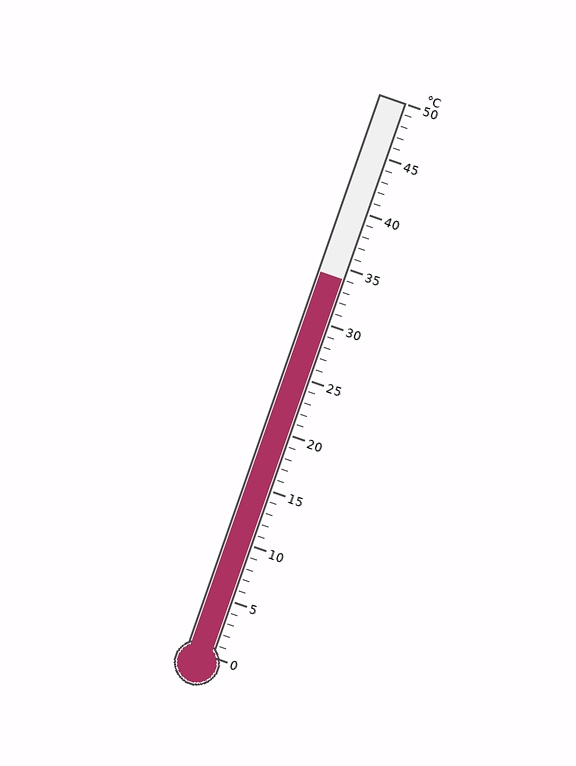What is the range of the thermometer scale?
The thermometer scale ranges from 0°C to 50°C.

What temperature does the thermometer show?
The thermometer shows approximately 34°C.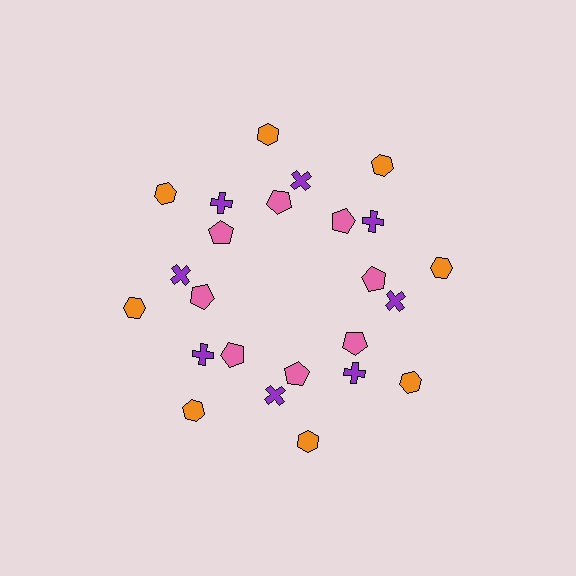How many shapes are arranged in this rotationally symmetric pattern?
There are 24 shapes, arranged in 8 groups of 3.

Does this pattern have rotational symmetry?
Yes, this pattern has 8-fold rotational symmetry. It looks the same after rotating 45 degrees around the center.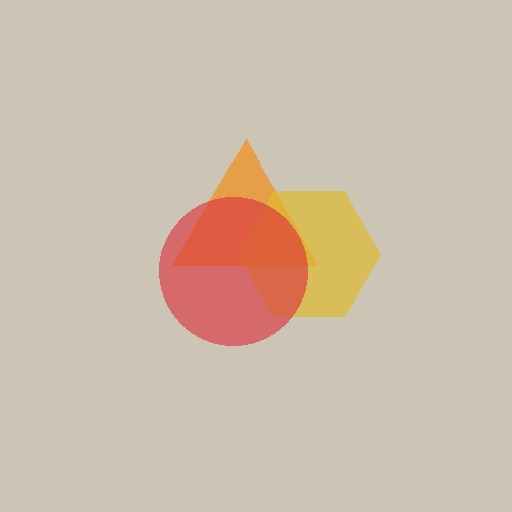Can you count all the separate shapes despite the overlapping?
Yes, there are 3 separate shapes.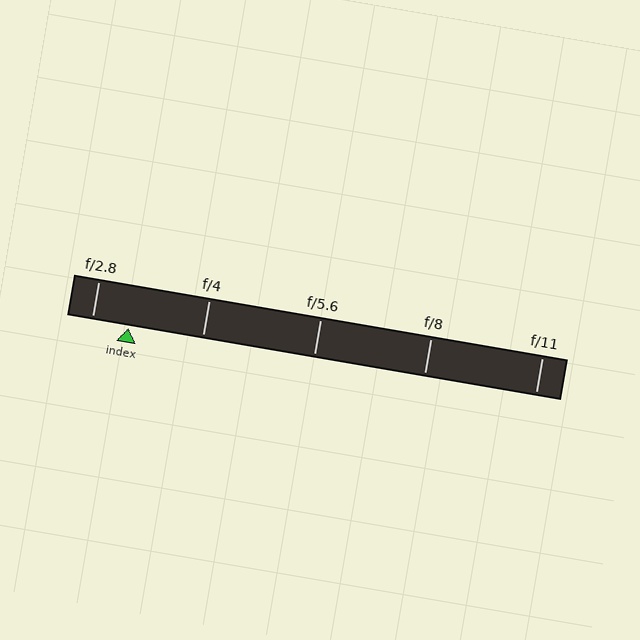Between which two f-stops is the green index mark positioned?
The index mark is between f/2.8 and f/4.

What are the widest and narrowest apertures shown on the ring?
The widest aperture shown is f/2.8 and the narrowest is f/11.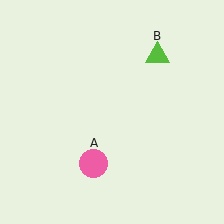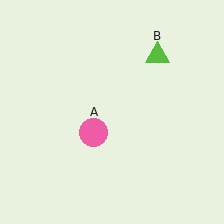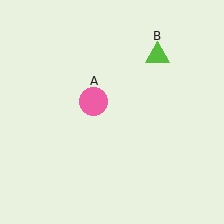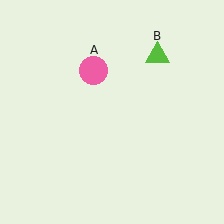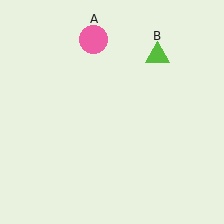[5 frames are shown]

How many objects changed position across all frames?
1 object changed position: pink circle (object A).